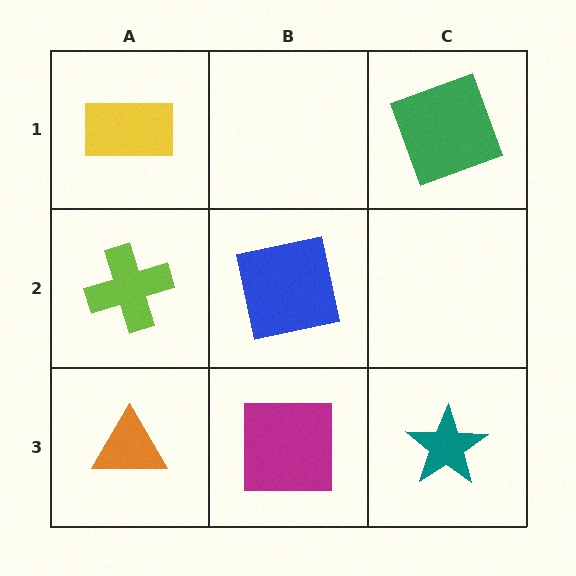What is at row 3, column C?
A teal star.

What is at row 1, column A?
A yellow rectangle.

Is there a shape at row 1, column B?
No, that cell is empty.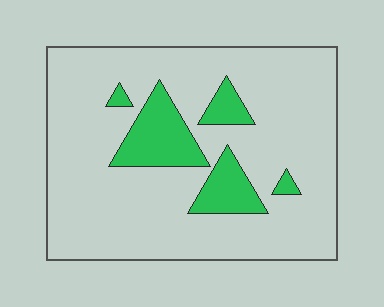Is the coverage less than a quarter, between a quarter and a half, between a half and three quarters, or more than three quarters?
Less than a quarter.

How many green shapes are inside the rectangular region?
5.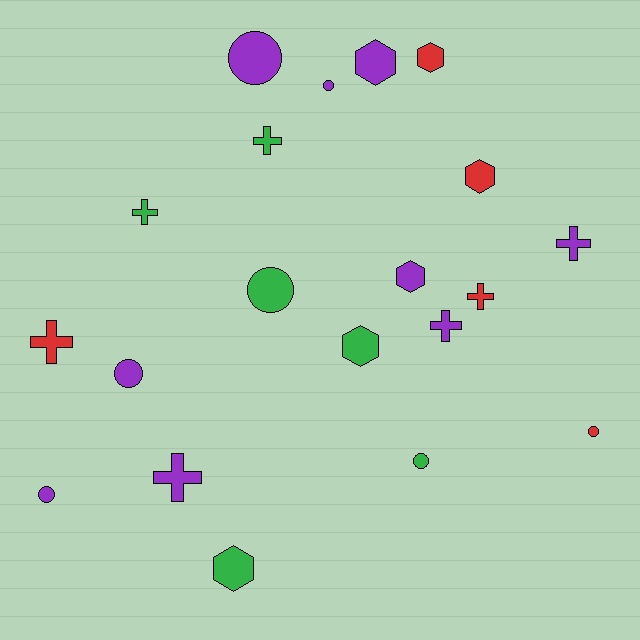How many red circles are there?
There is 1 red circle.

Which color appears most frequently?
Purple, with 9 objects.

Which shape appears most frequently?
Cross, with 7 objects.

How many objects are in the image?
There are 20 objects.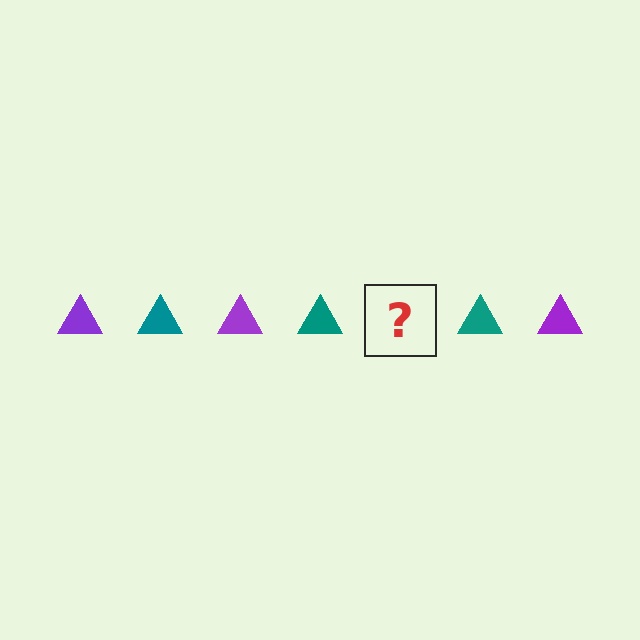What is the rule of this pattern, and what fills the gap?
The rule is that the pattern cycles through purple, teal triangles. The gap should be filled with a purple triangle.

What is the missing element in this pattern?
The missing element is a purple triangle.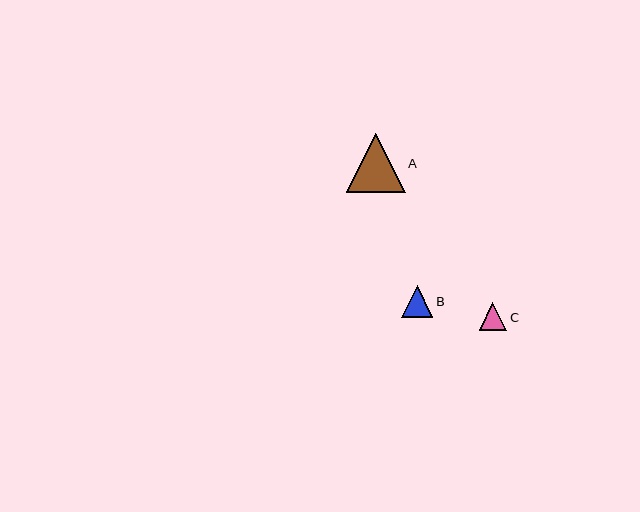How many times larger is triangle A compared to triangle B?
Triangle A is approximately 1.9 times the size of triangle B.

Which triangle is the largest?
Triangle A is the largest with a size of approximately 59 pixels.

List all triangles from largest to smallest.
From largest to smallest: A, B, C.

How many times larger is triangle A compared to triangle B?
Triangle A is approximately 1.9 times the size of triangle B.